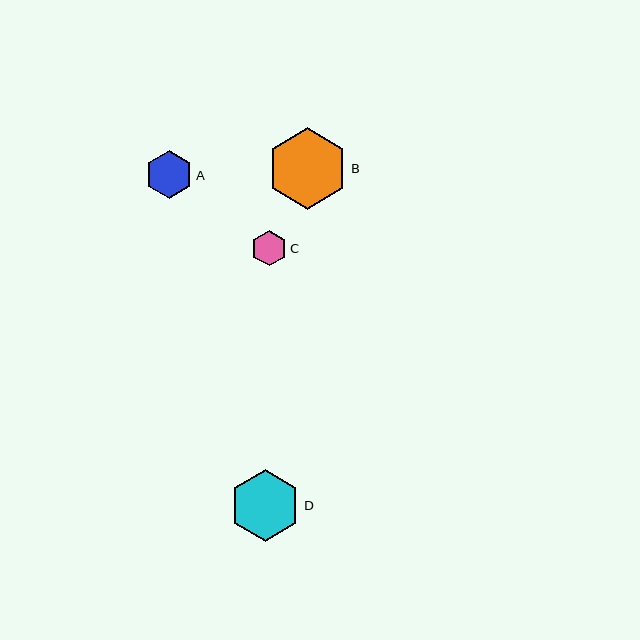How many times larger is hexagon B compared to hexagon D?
Hexagon B is approximately 1.1 times the size of hexagon D.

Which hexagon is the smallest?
Hexagon C is the smallest with a size of approximately 35 pixels.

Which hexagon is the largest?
Hexagon B is the largest with a size of approximately 82 pixels.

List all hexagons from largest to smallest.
From largest to smallest: B, D, A, C.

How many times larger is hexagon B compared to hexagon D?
Hexagon B is approximately 1.1 times the size of hexagon D.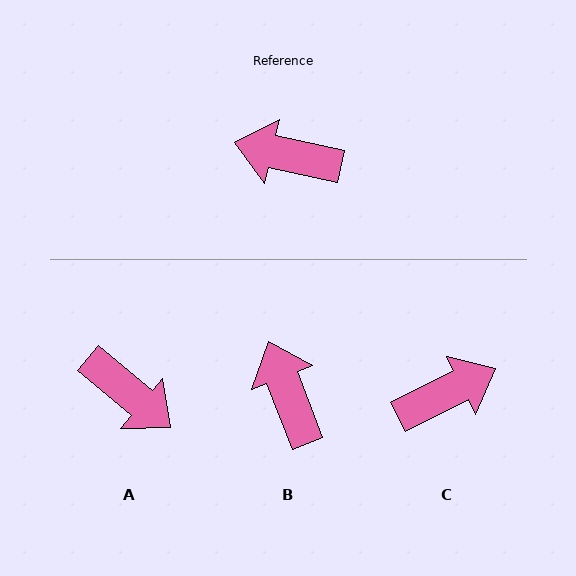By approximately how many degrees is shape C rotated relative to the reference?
Approximately 141 degrees clockwise.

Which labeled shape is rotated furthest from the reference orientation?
A, about 152 degrees away.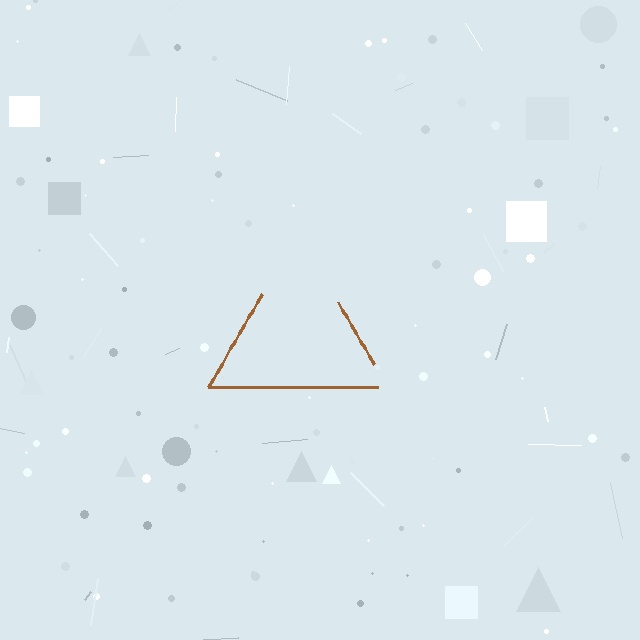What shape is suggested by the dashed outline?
The dashed outline suggests a triangle.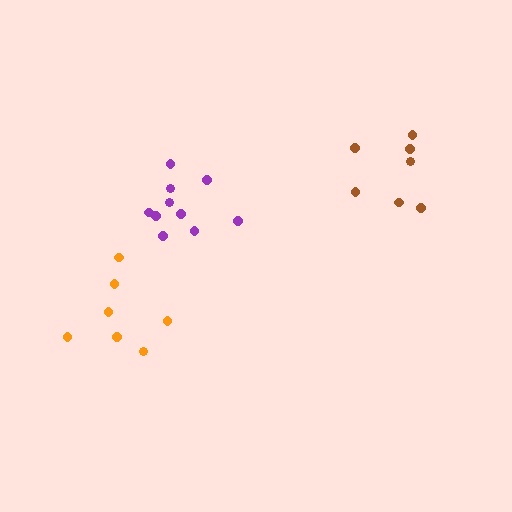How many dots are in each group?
Group 1: 10 dots, Group 2: 7 dots, Group 3: 7 dots (24 total).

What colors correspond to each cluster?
The clusters are colored: purple, orange, brown.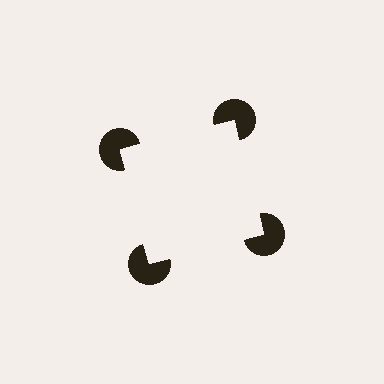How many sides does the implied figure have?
4 sides.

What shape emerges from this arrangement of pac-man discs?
An illusory square — its edges are inferred from the aligned wedge cuts in the pac-man discs, not physically drawn.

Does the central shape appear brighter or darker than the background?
It typically appears slightly brighter than the background, even though no actual brightness change is drawn.